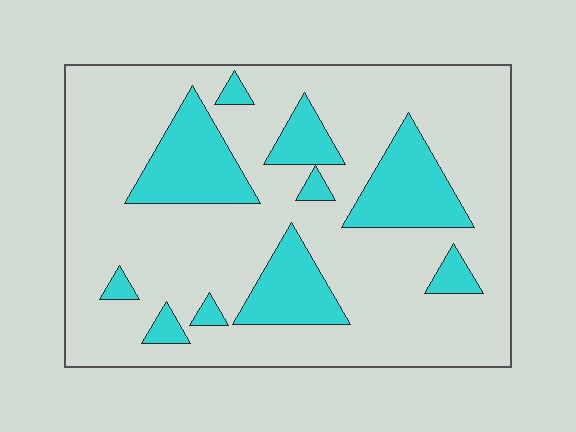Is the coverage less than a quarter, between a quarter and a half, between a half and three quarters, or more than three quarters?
Less than a quarter.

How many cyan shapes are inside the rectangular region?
10.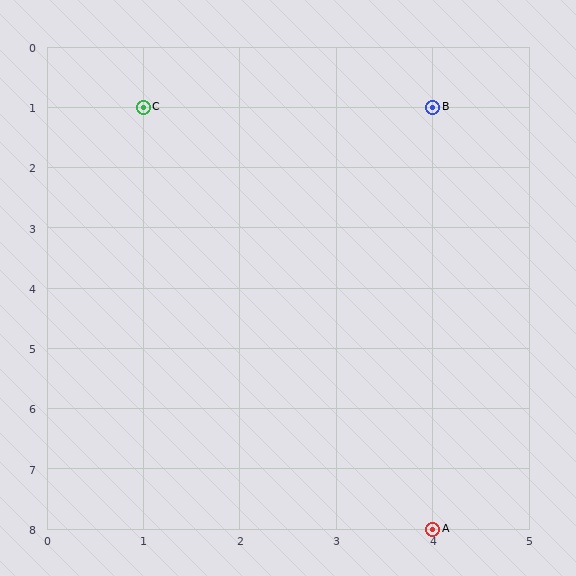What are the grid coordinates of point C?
Point C is at grid coordinates (1, 1).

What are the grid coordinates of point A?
Point A is at grid coordinates (4, 8).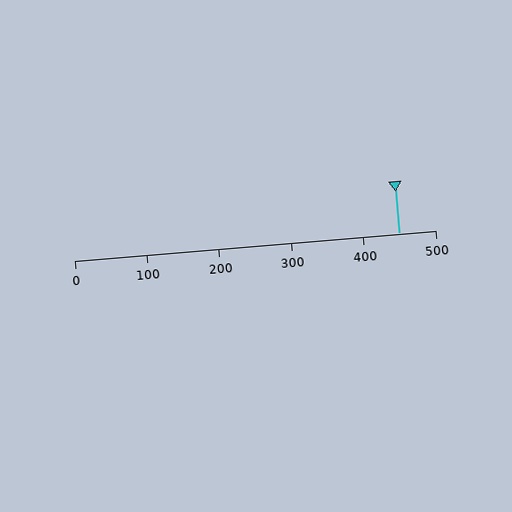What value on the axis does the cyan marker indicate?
The marker indicates approximately 450.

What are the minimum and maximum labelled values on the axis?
The axis runs from 0 to 500.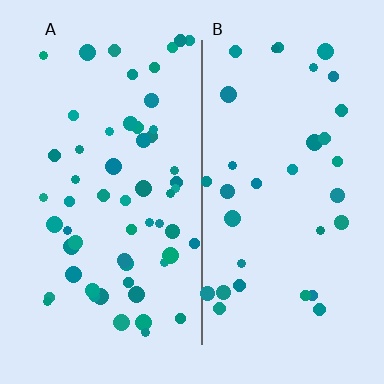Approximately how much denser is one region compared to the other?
Approximately 1.7× — region A over region B.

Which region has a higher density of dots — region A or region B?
A (the left).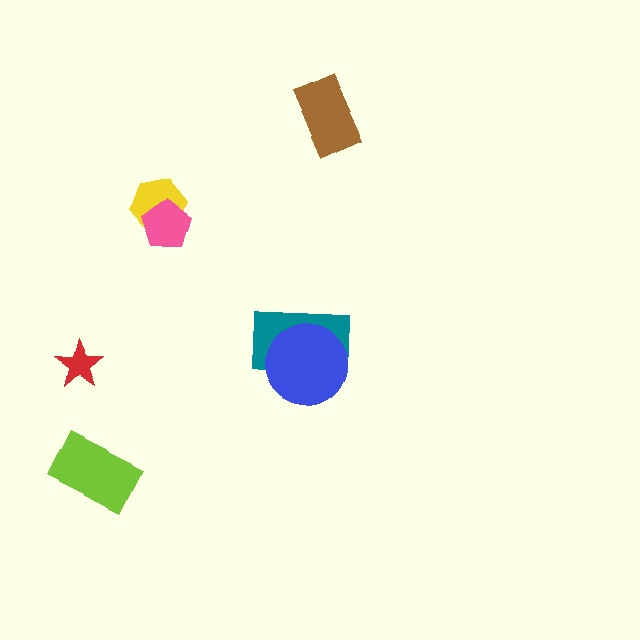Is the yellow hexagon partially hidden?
Yes, it is partially covered by another shape.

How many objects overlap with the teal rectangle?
1 object overlaps with the teal rectangle.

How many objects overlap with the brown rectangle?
0 objects overlap with the brown rectangle.